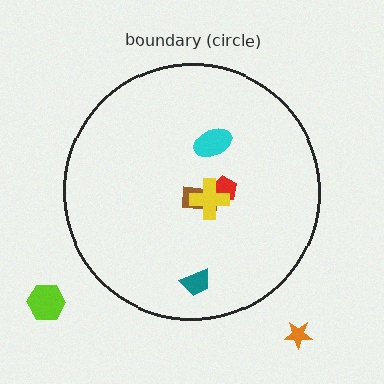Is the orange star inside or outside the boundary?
Outside.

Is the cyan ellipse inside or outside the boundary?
Inside.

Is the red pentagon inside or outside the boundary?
Inside.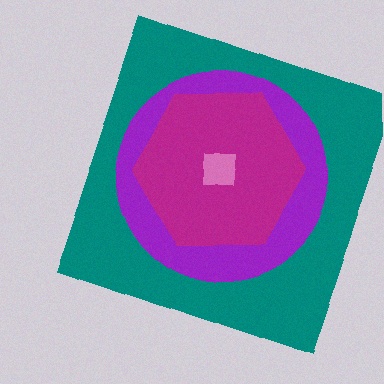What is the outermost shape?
The teal square.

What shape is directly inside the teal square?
The purple circle.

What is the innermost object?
The pink square.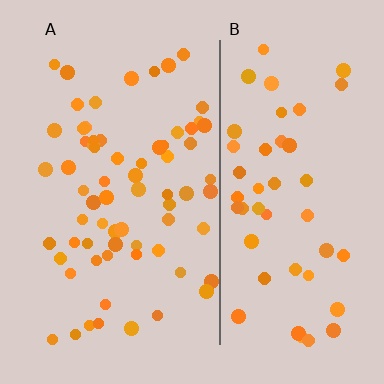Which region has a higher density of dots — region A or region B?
A (the left).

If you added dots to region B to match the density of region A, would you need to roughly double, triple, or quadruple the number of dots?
Approximately double.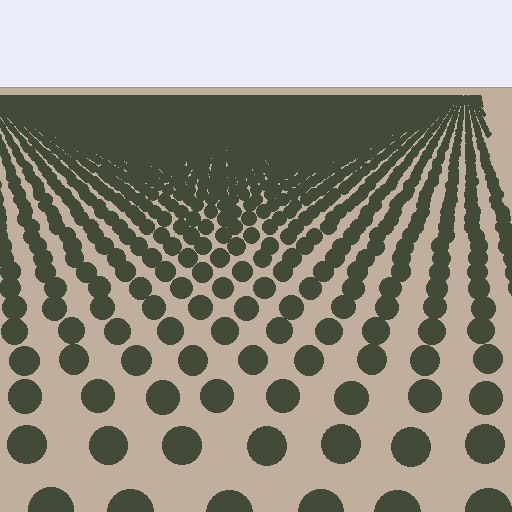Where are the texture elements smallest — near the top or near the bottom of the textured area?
Near the top.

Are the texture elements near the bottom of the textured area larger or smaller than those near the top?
Larger. Near the bottom, elements are closer to the viewer and appear at a bigger on-screen size.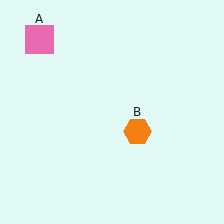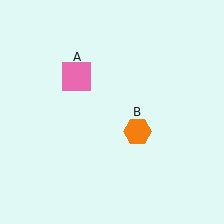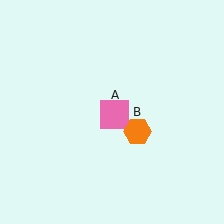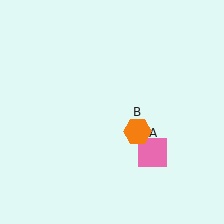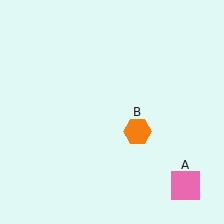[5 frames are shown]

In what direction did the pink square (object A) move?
The pink square (object A) moved down and to the right.